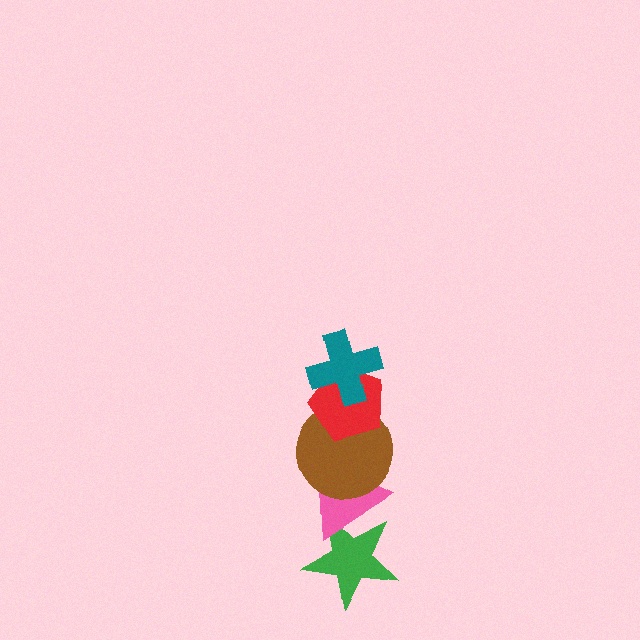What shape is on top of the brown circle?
The red pentagon is on top of the brown circle.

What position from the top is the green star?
The green star is 5th from the top.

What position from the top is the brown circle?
The brown circle is 3rd from the top.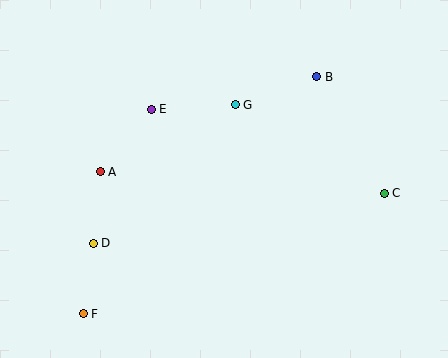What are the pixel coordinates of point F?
Point F is at (83, 314).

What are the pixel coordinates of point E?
Point E is at (151, 109).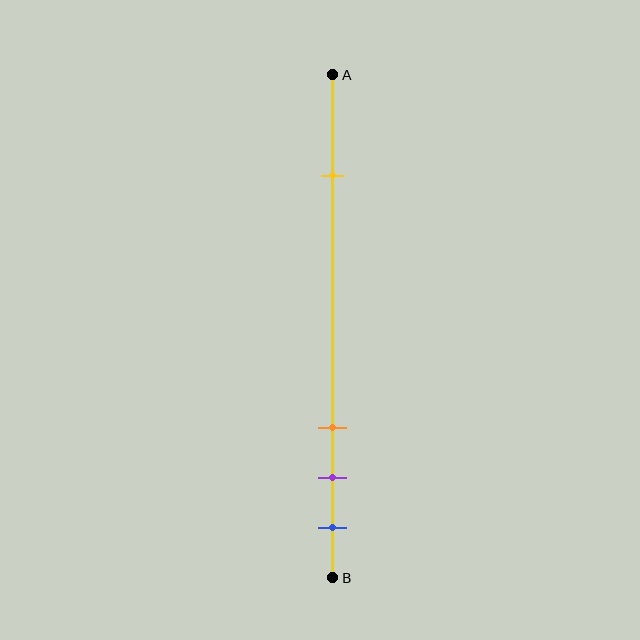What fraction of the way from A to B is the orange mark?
The orange mark is approximately 70% (0.7) of the way from A to B.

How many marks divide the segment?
There are 4 marks dividing the segment.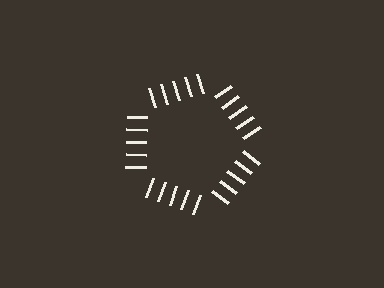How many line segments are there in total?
25 — 5 along each of the 5 edges.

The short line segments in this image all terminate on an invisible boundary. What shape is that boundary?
An illusory pentagon — the line segments terminate on its edges but no continuous stroke is drawn.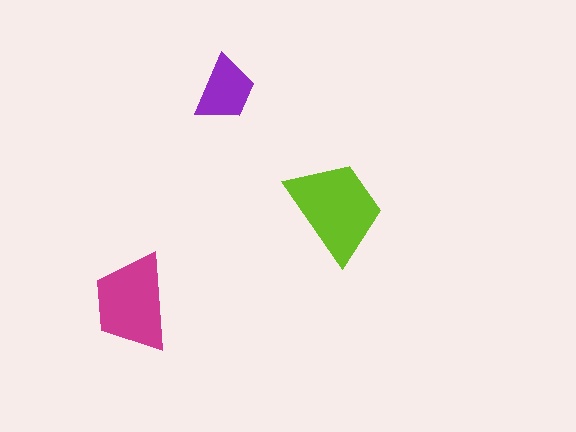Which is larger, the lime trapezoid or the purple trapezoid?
The lime one.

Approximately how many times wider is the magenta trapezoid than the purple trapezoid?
About 1.5 times wider.